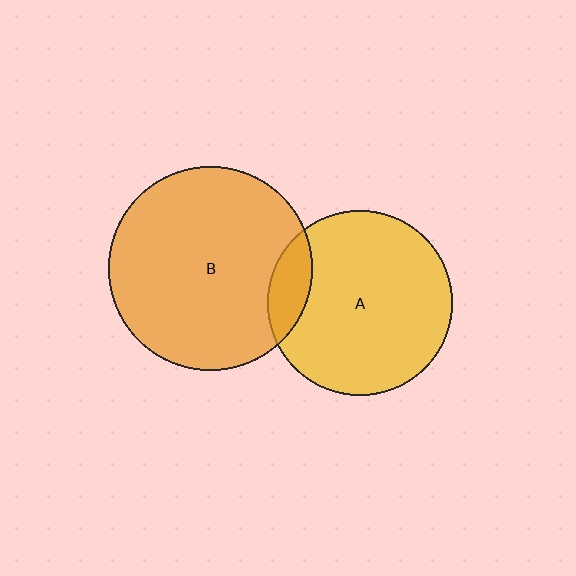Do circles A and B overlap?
Yes.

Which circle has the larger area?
Circle B (orange).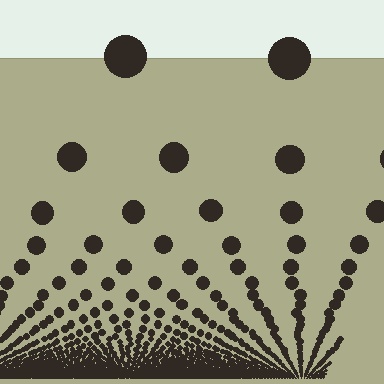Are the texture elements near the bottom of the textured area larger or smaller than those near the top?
Smaller. The gradient is inverted — elements near the bottom are smaller and denser.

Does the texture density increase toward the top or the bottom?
Density increases toward the bottom.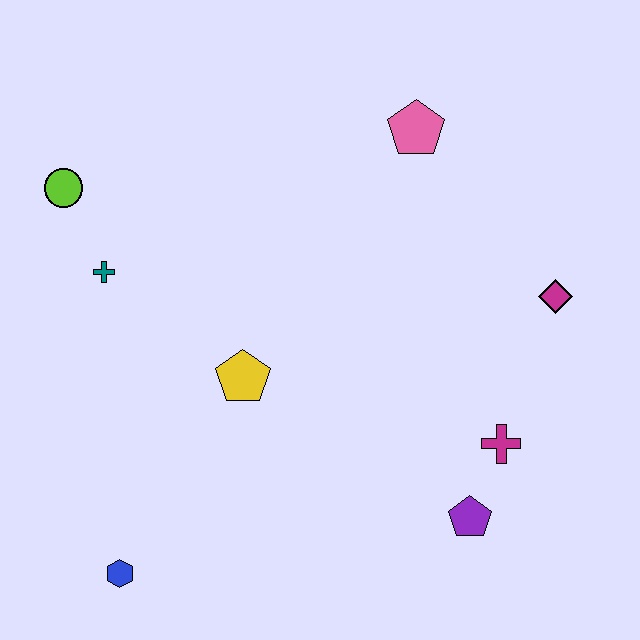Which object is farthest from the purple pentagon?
The lime circle is farthest from the purple pentagon.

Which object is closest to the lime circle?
The teal cross is closest to the lime circle.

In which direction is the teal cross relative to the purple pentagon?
The teal cross is to the left of the purple pentagon.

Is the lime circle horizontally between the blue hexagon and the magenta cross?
No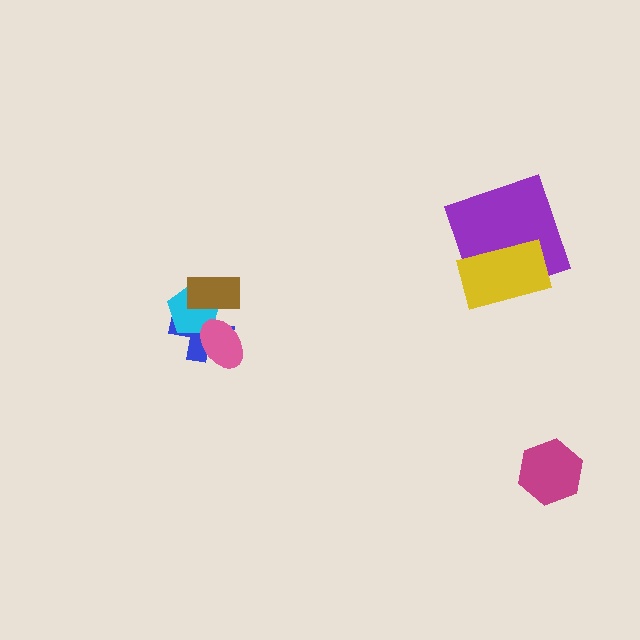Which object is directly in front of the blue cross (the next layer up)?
The cyan pentagon is directly in front of the blue cross.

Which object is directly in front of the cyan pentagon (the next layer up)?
The brown rectangle is directly in front of the cyan pentagon.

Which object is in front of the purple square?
The yellow rectangle is in front of the purple square.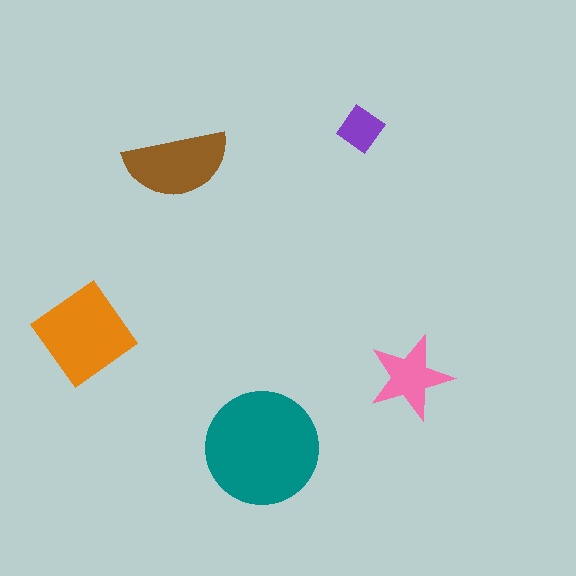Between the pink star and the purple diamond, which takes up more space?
The pink star.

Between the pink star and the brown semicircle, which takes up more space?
The brown semicircle.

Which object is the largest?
The teal circle.